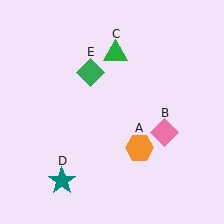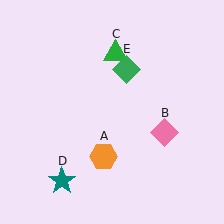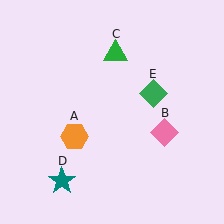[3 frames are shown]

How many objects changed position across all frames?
2 objects changed position: orange hexagon (object A), green diamond (object E).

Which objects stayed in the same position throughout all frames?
Pink diamond (object B) and green triangle (object C) and teal star (object D) remained stationary.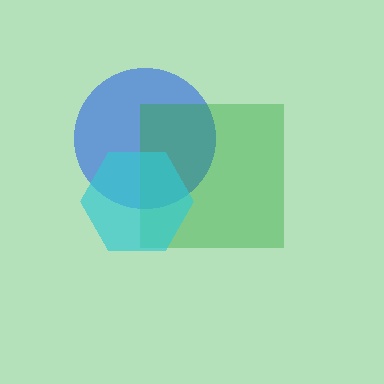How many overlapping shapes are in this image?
There are 3 overlapping shapes in the image.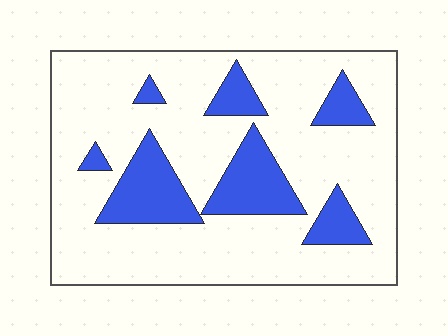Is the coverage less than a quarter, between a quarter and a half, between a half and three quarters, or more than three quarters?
Less than a quarter.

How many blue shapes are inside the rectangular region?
7.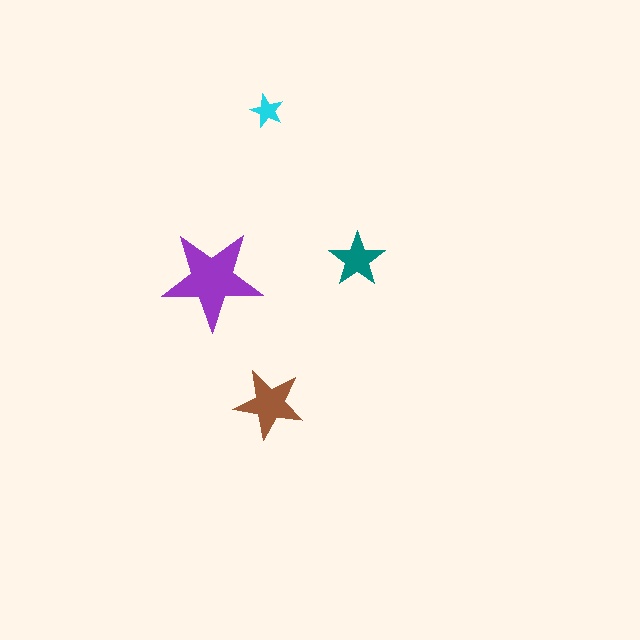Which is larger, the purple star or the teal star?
The purple one.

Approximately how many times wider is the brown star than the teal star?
About 1.5 times wider.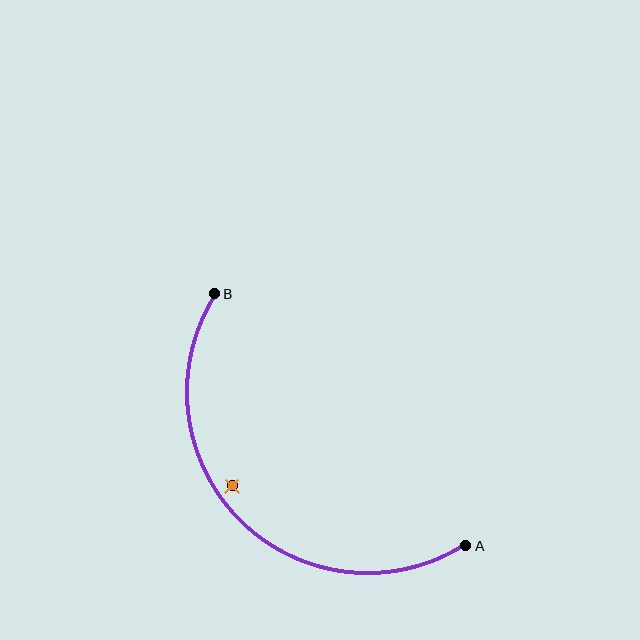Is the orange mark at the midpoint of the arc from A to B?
No — the orange mark does not lie on the arc at all. It sits slightly inside the curve.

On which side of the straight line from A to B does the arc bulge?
The arc bulges below and to the left of the straight line connecting A and B.